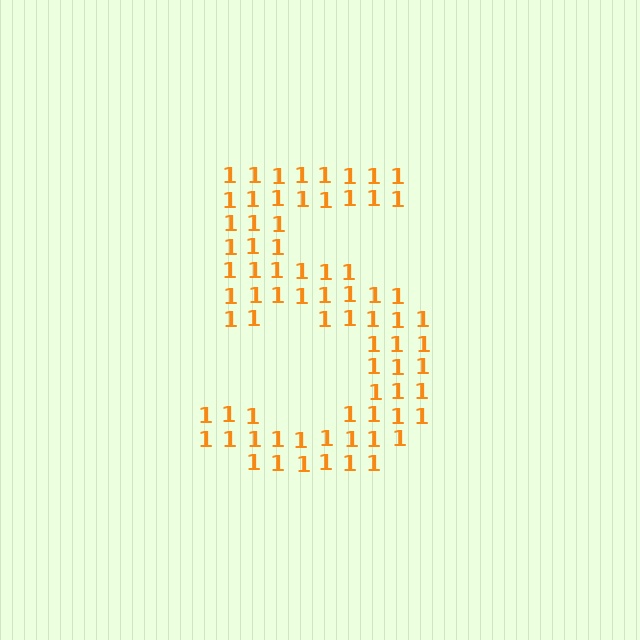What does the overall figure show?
The overall figure shows the digit 5.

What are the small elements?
The small elements are digit 1's.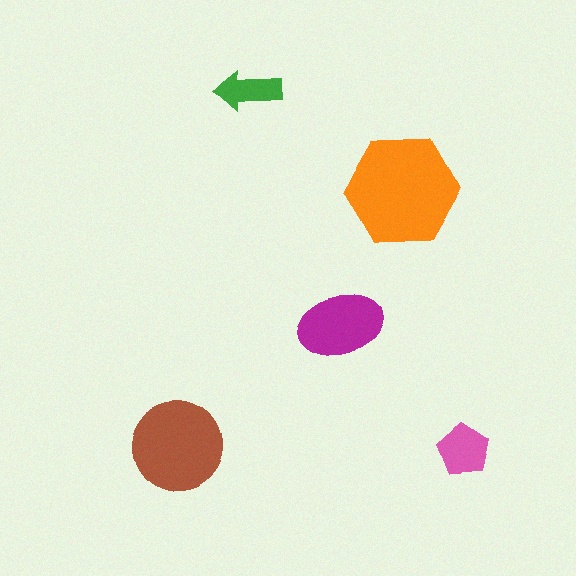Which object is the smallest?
The green arrow.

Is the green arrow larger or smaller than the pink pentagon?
Smaller.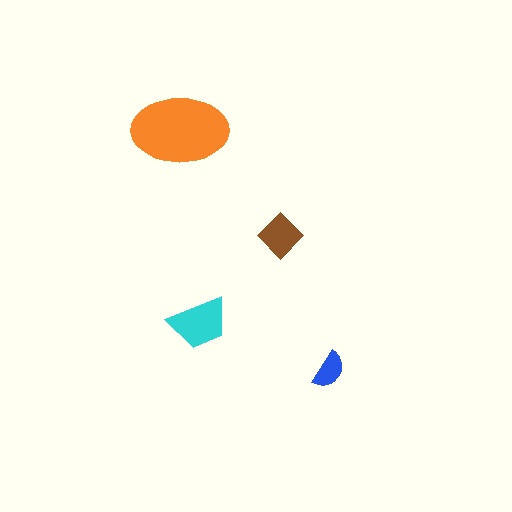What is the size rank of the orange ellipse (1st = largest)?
1st.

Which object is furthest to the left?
The orange ellipse is leftmost.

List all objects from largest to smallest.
The orange ellipse, the cyan trapezoid, the brown diamond, the blue semicircle.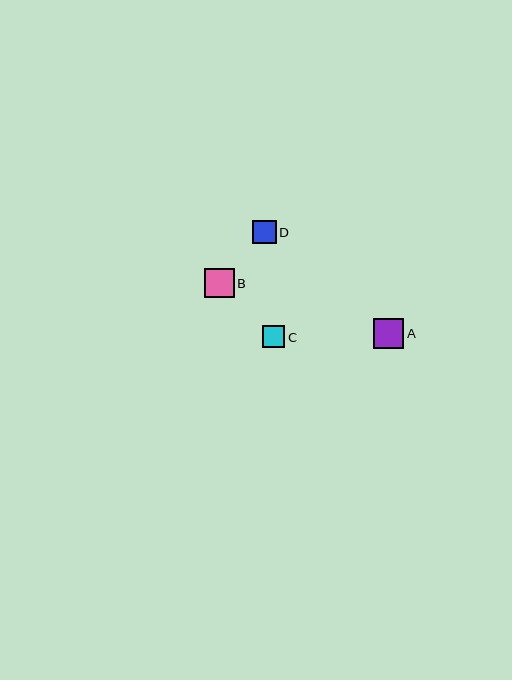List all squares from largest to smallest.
From largest to smallest: A, B, D, C.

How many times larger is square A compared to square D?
Square A is approximately 1.3 times the size of square D.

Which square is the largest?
Square A is the largest with a size of approximately 30 pixels.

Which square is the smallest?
Square C is the smallest with a size of approximately 22 pixels.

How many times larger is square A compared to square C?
Square A is approximately 1.4 times the size of square C.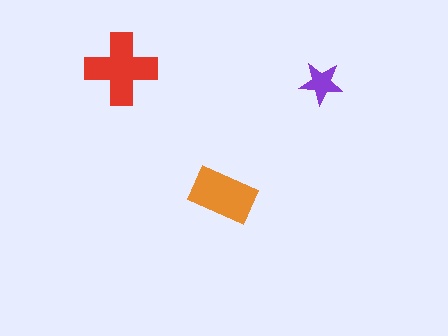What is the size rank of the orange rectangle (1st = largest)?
2nd.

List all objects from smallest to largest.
The purple star, the orange rectangle, the red cross.